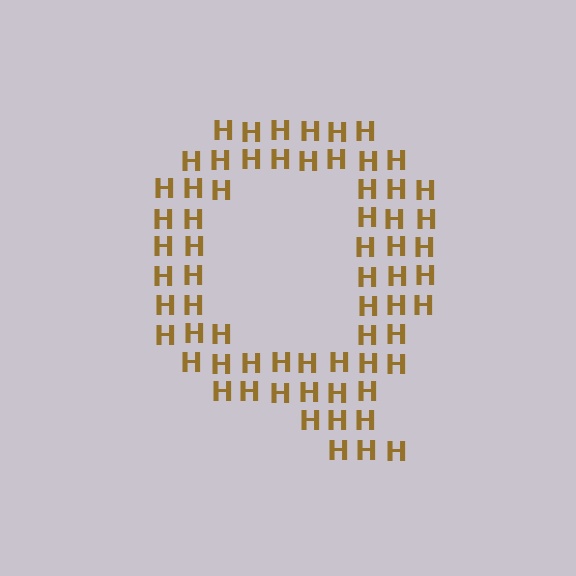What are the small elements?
The small elements are letter H's.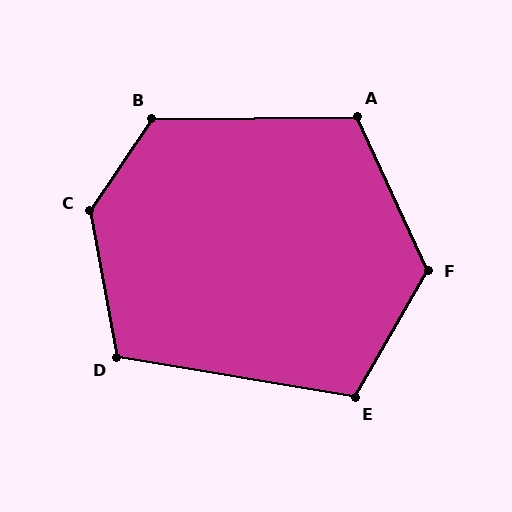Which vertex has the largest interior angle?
C, at approximately 136 degrees.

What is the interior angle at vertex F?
Approximately 126 degrees (obtuse).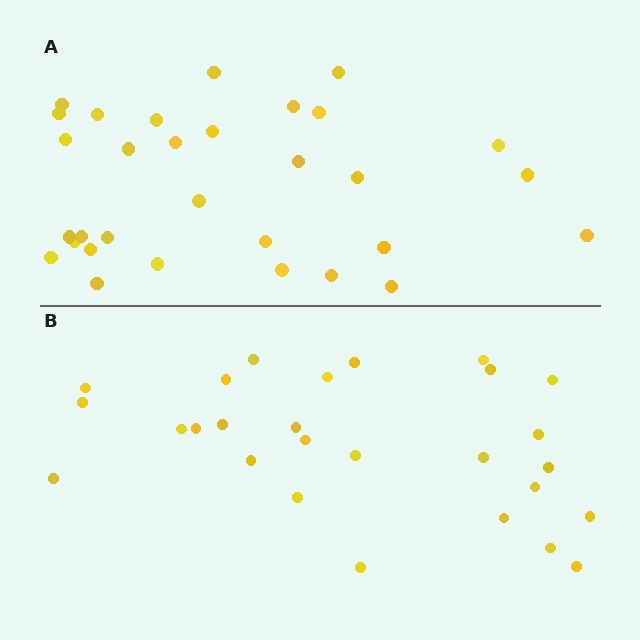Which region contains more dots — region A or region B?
Region A (the top region) has more dots.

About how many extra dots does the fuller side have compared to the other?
Region A has about 4 more dots than region B.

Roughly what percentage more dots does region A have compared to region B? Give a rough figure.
About 15% more.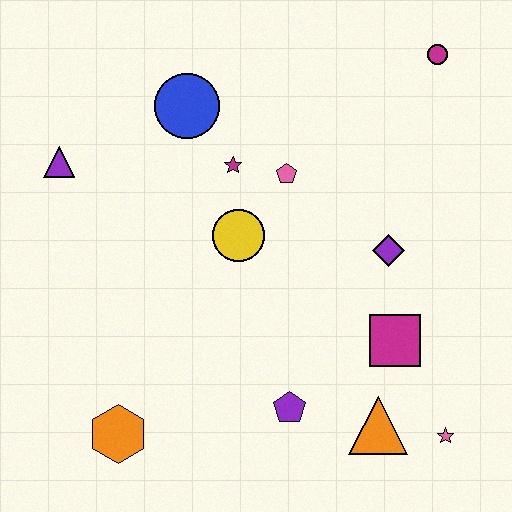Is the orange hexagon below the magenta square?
Yes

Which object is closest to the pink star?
The orange triangle is closest to the pink star.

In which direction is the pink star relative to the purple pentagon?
The pink star is to the right of the purple pentagon.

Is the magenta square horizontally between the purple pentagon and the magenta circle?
Yes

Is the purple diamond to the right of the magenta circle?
No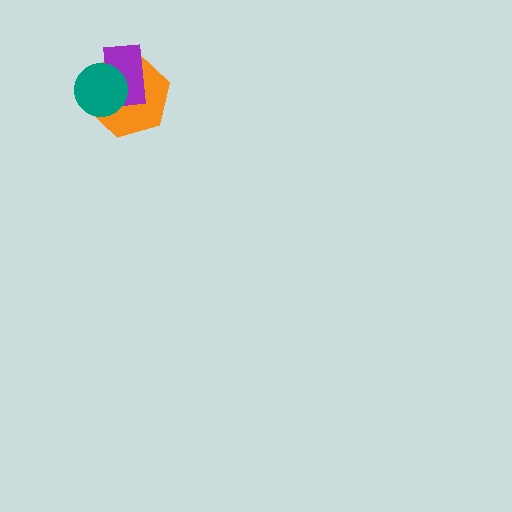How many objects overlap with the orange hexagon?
2 objects overlap with the orange hexagon.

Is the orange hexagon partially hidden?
Yes, it is partially covered by another shape.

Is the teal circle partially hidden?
No, no other shape covers it.